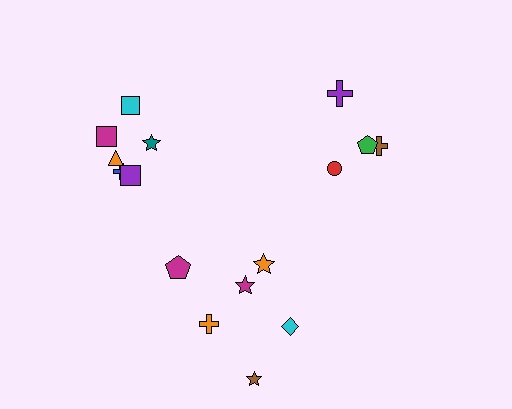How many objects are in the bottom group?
There are 6 objects.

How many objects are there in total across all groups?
There are 16 objects.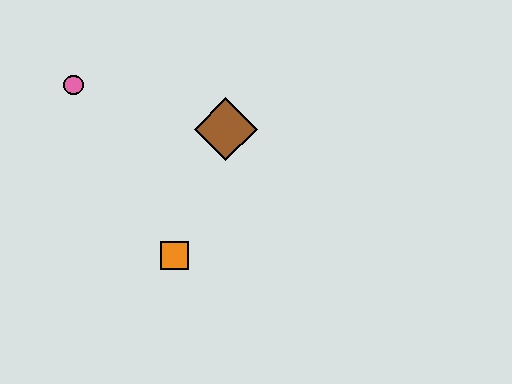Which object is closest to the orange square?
The brown diamond is closest to the orange square.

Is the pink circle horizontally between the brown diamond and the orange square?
No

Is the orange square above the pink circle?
No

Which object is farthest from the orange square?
The pink circle is farthest from the orange square.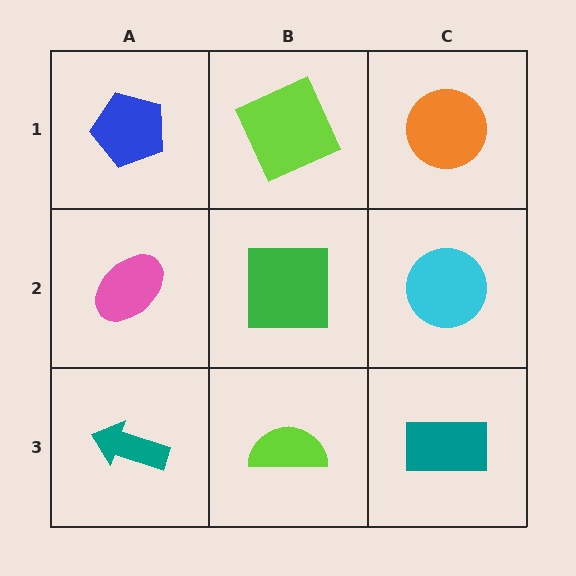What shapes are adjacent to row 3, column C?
A cyan circle (row 2, column C), a lime semicircle (row 3, column B).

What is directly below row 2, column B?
A lime semicircle.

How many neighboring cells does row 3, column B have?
3.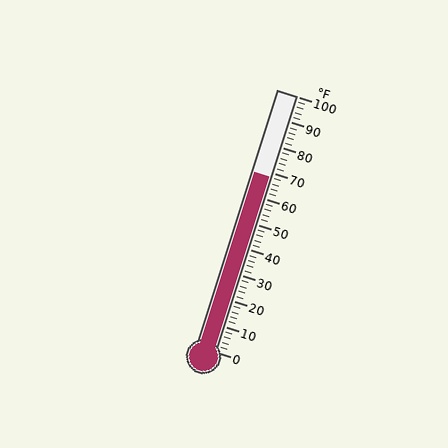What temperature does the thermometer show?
The thermometer shows approximately 68°F.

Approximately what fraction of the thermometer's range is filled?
The thermometer is filled to approximately 70% of its range.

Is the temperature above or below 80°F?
The temperature is below 80°F.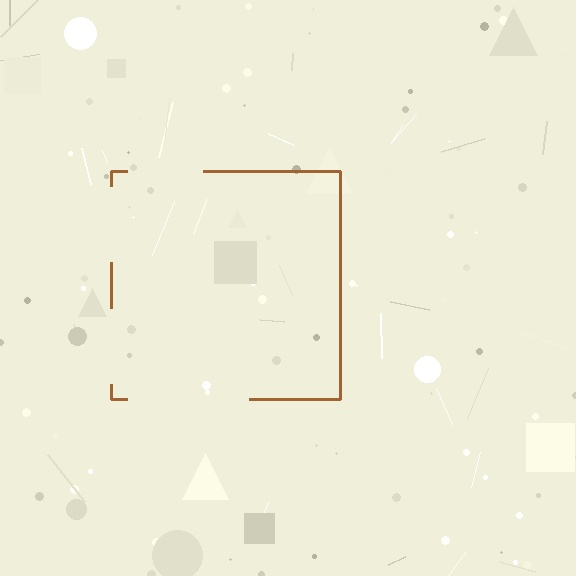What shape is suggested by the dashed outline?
The dashed outline suggests a square.